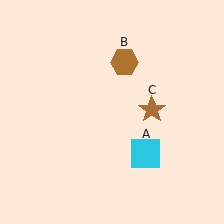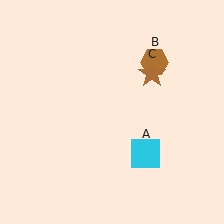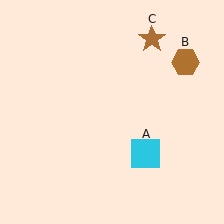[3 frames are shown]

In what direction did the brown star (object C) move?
The brown star (object C) moved up.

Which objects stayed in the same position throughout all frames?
Cyan square (object A) remained stationary.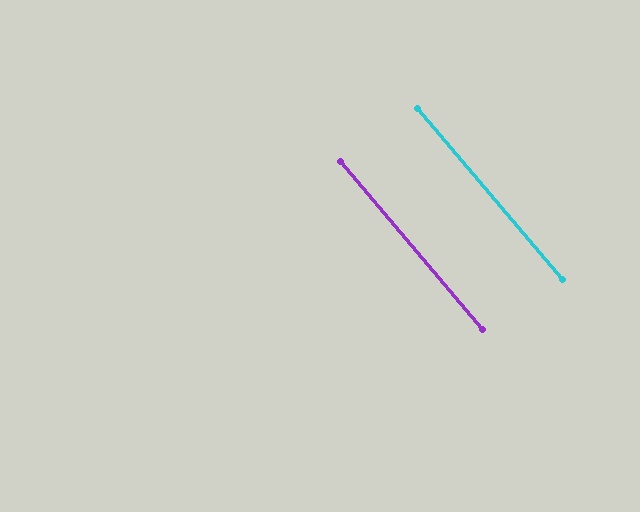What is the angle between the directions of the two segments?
Approximately 0 degrees.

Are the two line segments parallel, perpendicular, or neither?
Parallel — their directions differ by only 0.1°.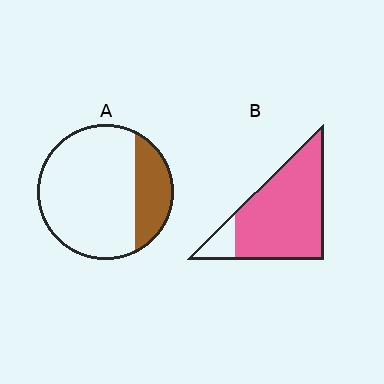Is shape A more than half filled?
No.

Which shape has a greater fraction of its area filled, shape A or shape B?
Shape B.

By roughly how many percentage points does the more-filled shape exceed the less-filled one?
By roughly 65 percentage points (B over A).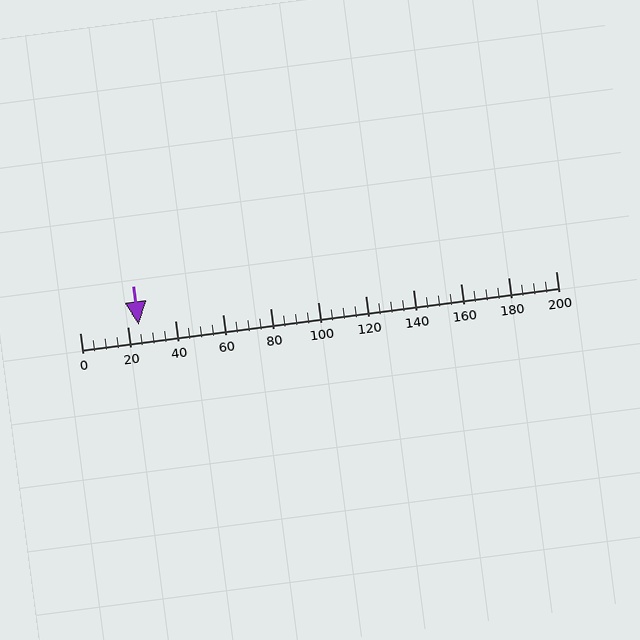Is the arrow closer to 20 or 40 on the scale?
The arrow is closer to 20.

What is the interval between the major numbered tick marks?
The major tick marks are spaced 20 units apart.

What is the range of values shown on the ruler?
The ruler shows values from 0 to 200.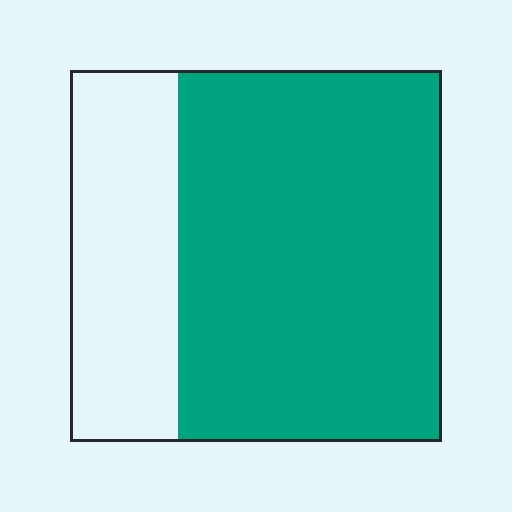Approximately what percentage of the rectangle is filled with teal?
Approximately 70%.